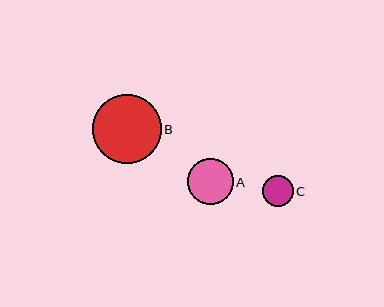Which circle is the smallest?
Circle C is the smallest with a size of approximately 31 pixels.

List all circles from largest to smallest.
From largest to smallest: B, A, C.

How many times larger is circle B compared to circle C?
Circle B is approximately 2.2 times the size of circle C.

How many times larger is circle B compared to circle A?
Circle B is approximately 1.5 times the size of circle A.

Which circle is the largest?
Circle B is the largest with a size of approximately 69 pixels.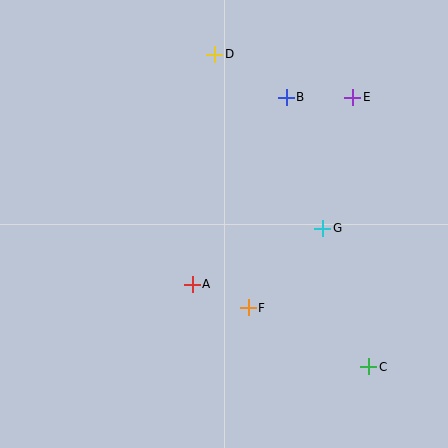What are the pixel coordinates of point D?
Point D is at (215, 54).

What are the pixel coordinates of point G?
Point G is at (323, 228).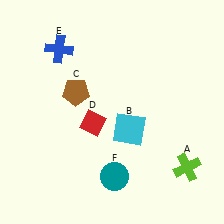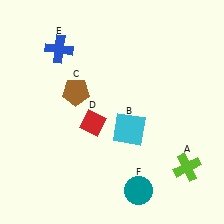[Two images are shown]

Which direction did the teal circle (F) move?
The teal circle (F) moved right.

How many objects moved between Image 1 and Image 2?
1 object moved between the two images.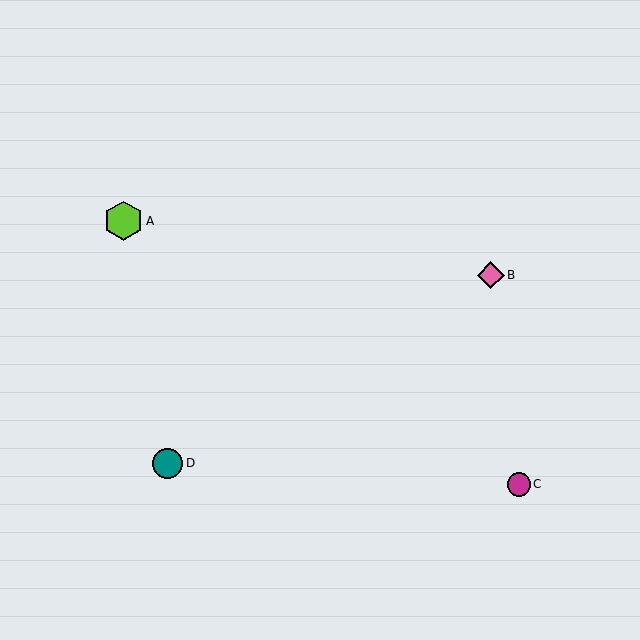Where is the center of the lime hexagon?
The center of the lime hexagon is at (123, 221).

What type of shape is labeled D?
Shape D is a teal circle.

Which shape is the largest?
The lime hexagon (labeled A) is the largest.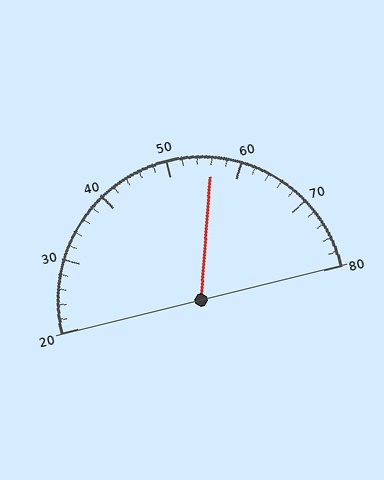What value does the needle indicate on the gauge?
The needle indicates approximately 56.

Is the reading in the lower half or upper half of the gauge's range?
The reading is in the upper half of the range (20 to 80).